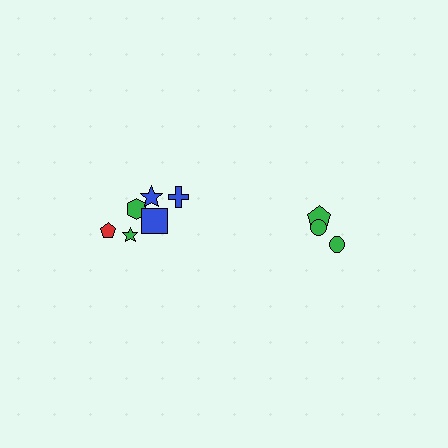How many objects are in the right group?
There are 3 objects.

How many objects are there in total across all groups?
There are 9 objects.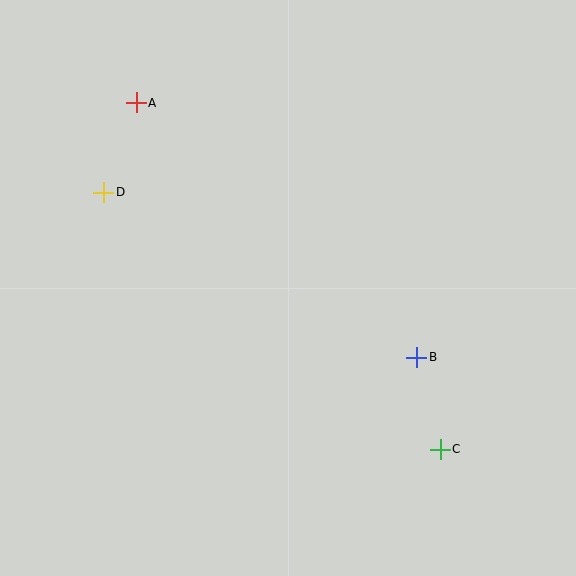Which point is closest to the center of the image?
Point B at (417, 357) is closest to the center.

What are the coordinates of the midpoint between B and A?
The midpoint between B and A is at (276, 230).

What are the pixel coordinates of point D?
Point D is at (104, 192).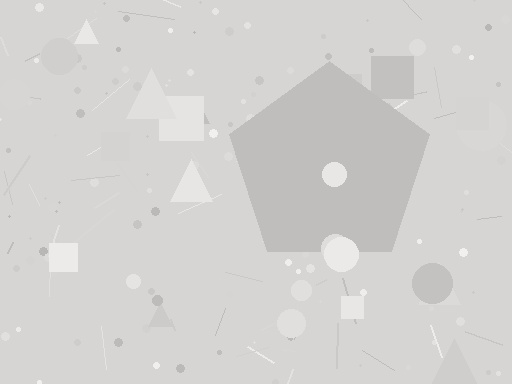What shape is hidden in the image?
A pentagon is hidden in the image.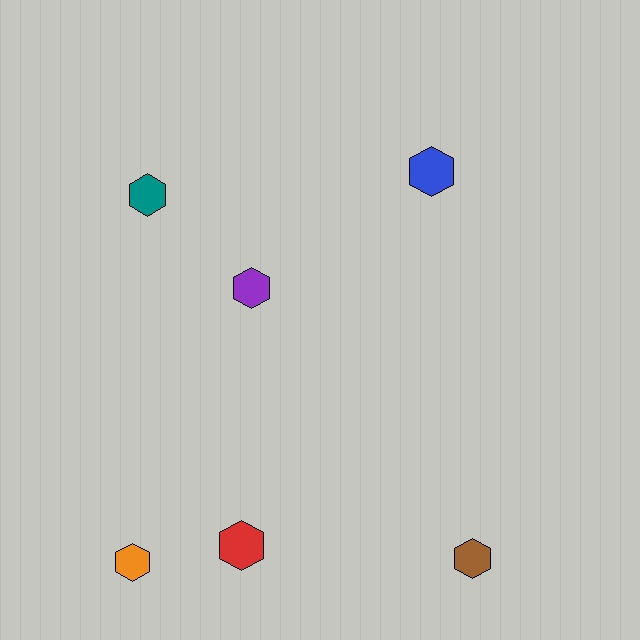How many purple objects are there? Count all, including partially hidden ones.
There is 1 purple object.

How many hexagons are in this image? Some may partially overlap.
There are 6 hexagons.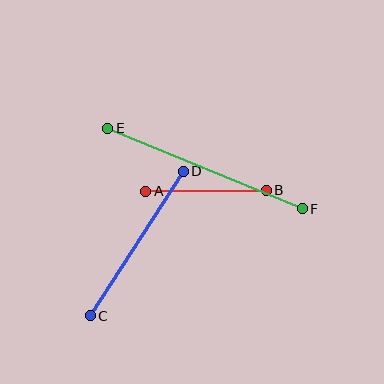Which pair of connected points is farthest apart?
Points E and F are farthest apart.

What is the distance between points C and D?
The distance is approximately 172 pixels.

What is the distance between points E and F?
The distance is approximately 210 pixels.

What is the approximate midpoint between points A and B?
The midpoint is at approximately (206, 191) pixels.